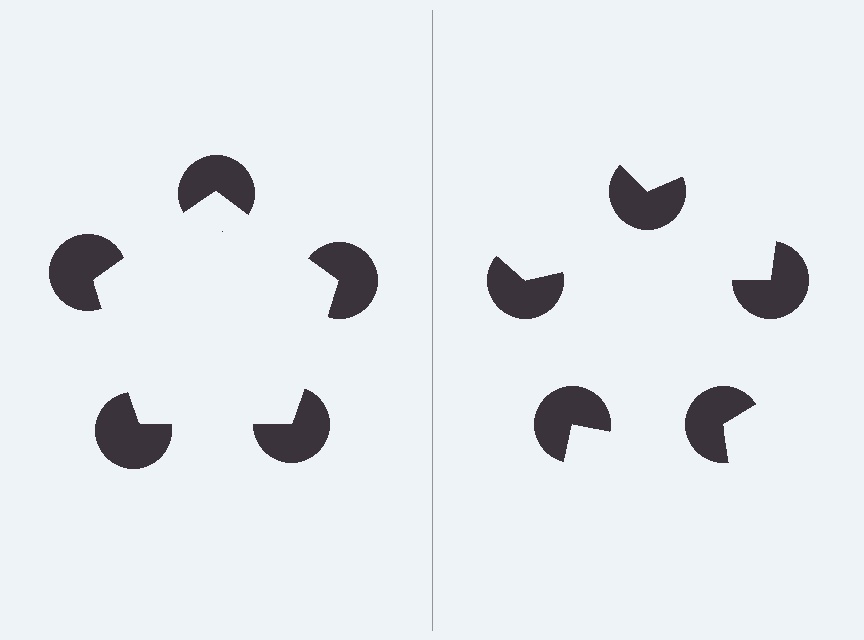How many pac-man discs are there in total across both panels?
10 — 5 on each side.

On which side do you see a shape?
An illusory pentagon appears on the left side. On the right side the wedge cuts are rotated, so no coherent shape forms.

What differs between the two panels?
The pac-man discs are positioned identically on both sides; only the wedge orientations differ. On the left they align to a pentagon; on the right they are misaligned.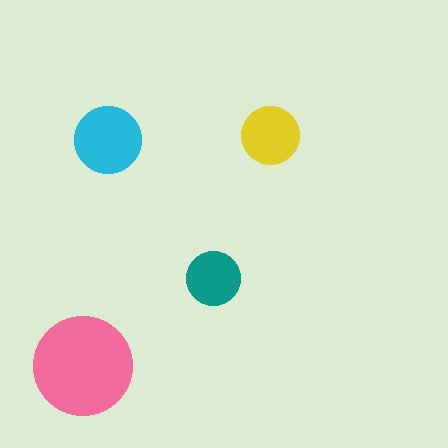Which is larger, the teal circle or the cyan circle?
The cyan one.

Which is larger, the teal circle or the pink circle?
The pink one.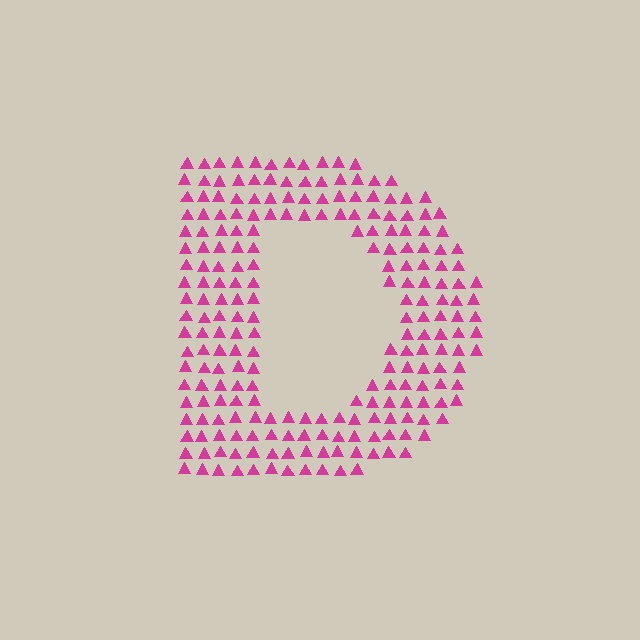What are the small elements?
The small elements are triangles.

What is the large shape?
The large shape is the letter D.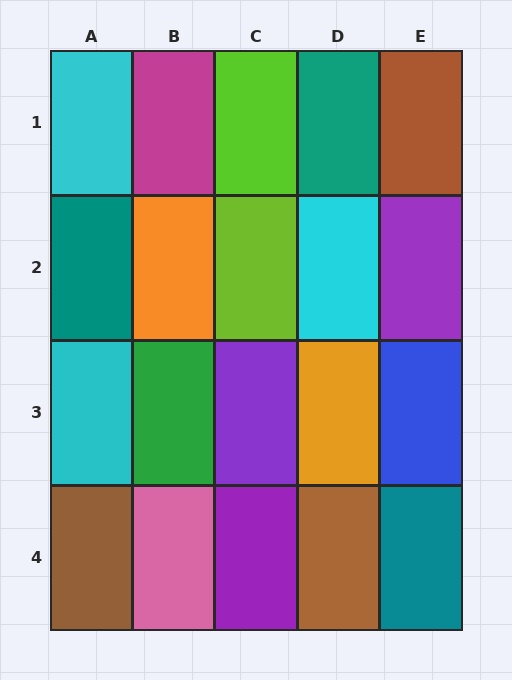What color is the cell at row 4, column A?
Brown.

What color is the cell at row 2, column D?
Cyan.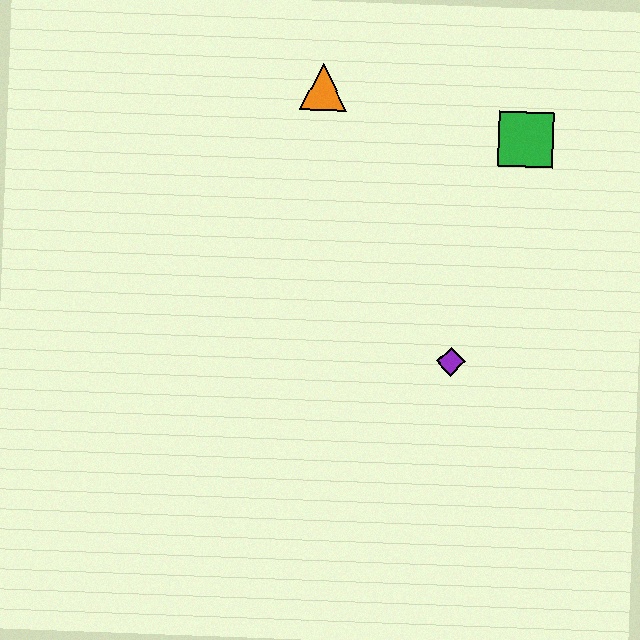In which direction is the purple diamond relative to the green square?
The purple diamond is below the green square.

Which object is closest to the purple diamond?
The green square is closest to the purple diamond.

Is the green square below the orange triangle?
Yes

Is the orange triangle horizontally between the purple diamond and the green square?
No